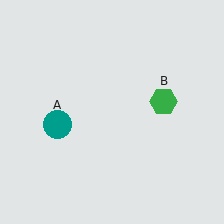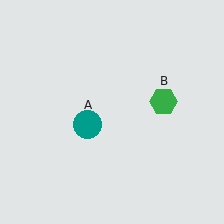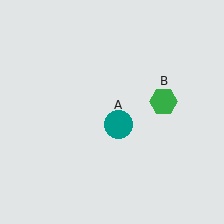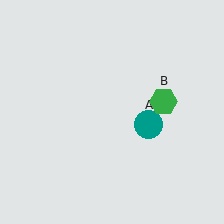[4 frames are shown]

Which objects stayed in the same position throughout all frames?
Green hexagon (object B) remained stationary.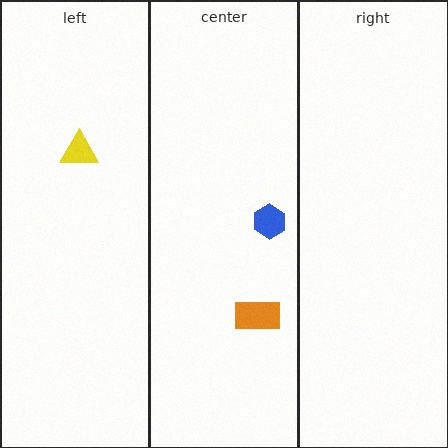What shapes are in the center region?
The blue hexagon, the orange rectangle.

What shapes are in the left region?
The yellow triangle.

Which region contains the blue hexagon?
The center region.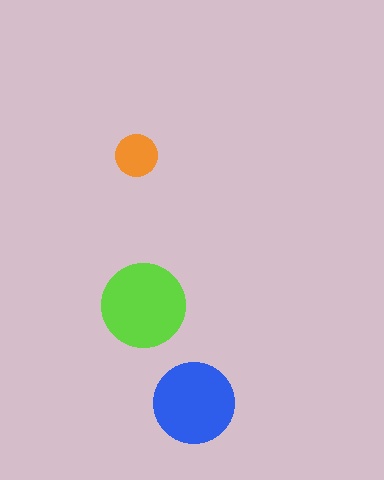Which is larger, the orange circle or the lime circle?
The lime one.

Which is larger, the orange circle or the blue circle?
The blue one.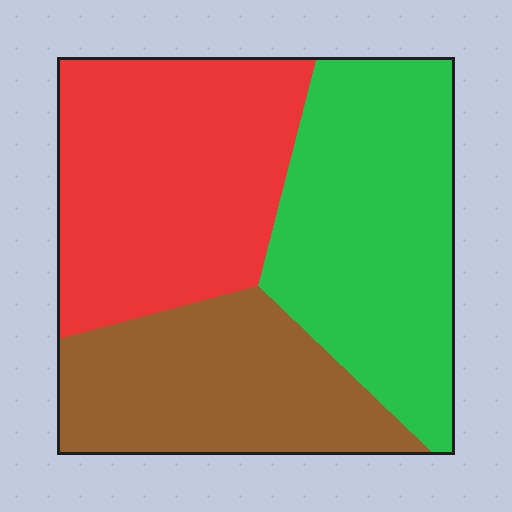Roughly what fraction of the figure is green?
Green covers roughly 35% of the figure.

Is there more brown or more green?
Green.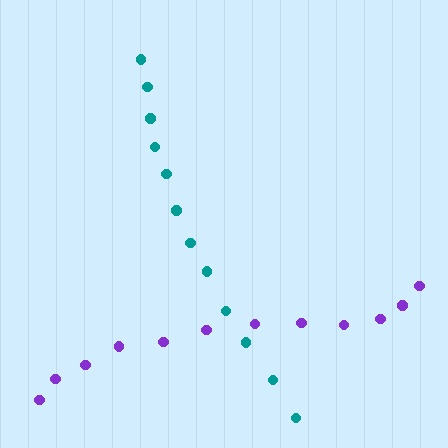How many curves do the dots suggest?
There are 2 distinct paths.